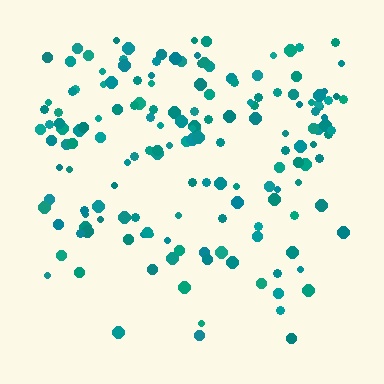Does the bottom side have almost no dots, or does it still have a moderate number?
Still a moderate number, just noticeably fewer than the top.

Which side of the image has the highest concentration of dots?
The top.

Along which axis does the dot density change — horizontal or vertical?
Vertical.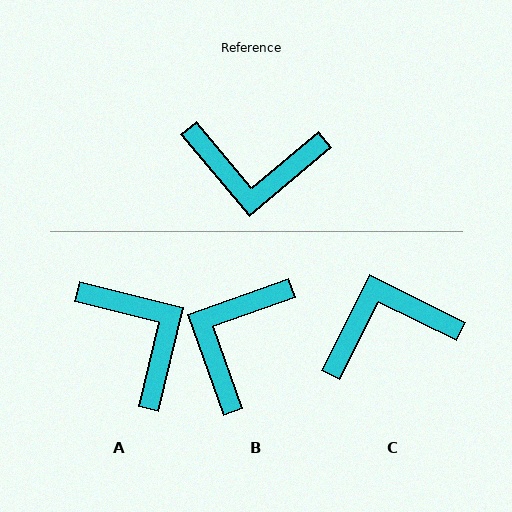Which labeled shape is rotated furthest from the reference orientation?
C, about 156 degrees away.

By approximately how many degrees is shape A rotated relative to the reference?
Approximately 126 degrees counter-clockwise.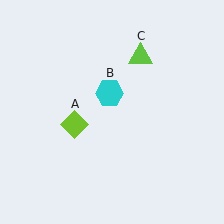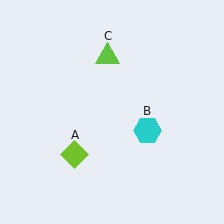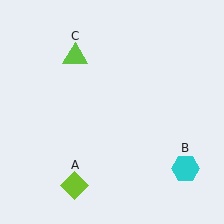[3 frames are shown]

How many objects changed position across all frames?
3 objects changed position: lime diamond (object A), cyan hexagon (object B), lime triangle (object C).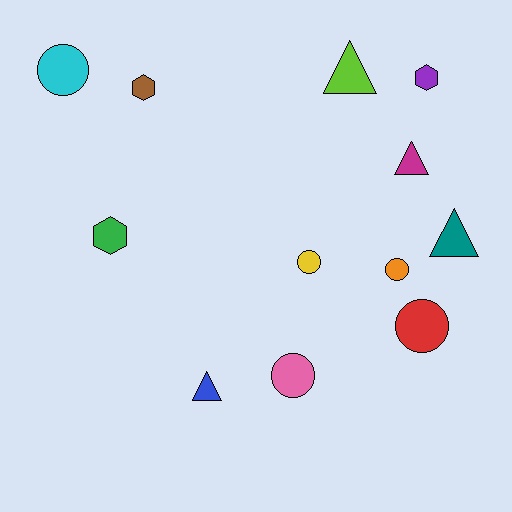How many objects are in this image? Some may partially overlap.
There are 12 objects.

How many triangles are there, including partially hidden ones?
There are 4 triangles.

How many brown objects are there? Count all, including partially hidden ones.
There is 1 brown object.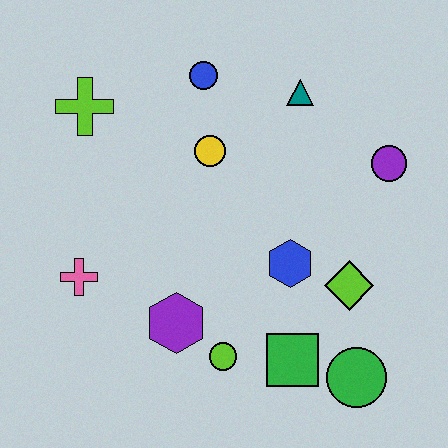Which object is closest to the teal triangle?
The blue circle is closest to the teal triangle.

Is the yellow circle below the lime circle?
No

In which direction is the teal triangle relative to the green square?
The teal triangle is above the green square.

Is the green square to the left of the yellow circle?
No